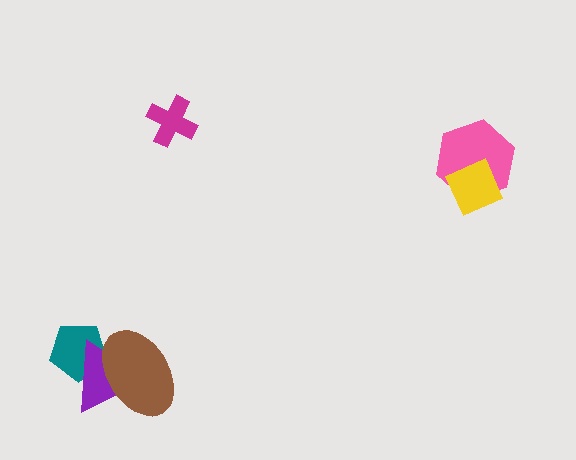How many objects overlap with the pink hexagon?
1 object overlaps with the pink hexagon.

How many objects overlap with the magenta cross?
0 objects overlap with the magenta cross.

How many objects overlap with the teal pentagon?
2 objects overlap with the teal pentagon.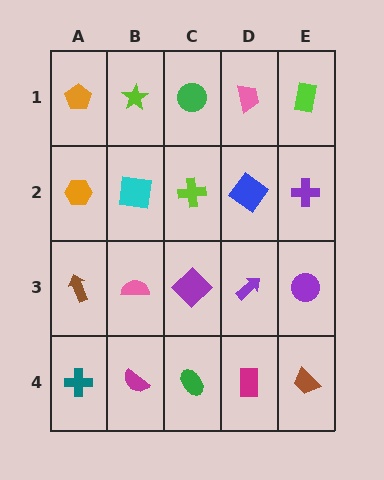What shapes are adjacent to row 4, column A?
A brown arrow (row 3, column A), a magenta semicircle (row 4, column B).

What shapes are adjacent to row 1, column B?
A cyan square (row 2, column B), an orange pentagon (row 1, column A), a green circle (row 1, column C).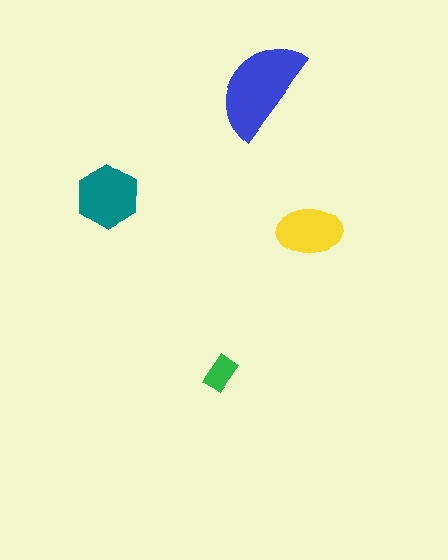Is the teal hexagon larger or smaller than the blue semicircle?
Smaller.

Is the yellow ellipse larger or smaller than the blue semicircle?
Smaller.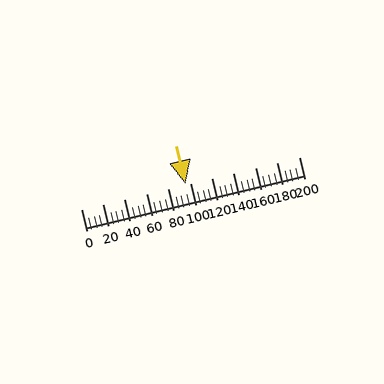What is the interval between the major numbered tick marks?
The major tick marks are spaced 20 units apart.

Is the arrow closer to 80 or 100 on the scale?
The arrow is closer to 100.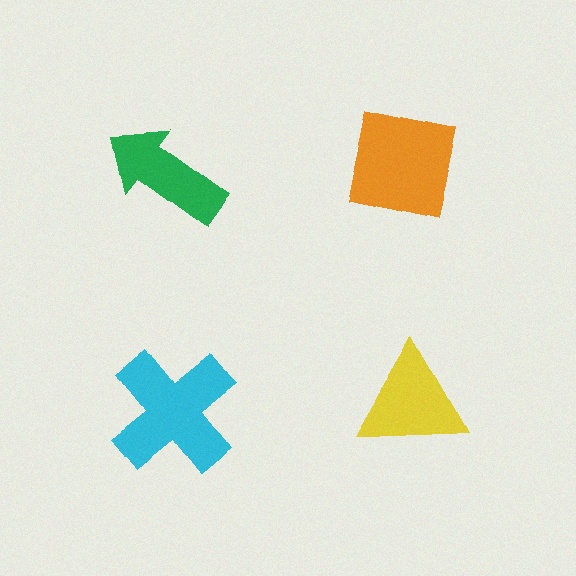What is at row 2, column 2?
A yellow triangle.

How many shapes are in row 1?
2 shapes.